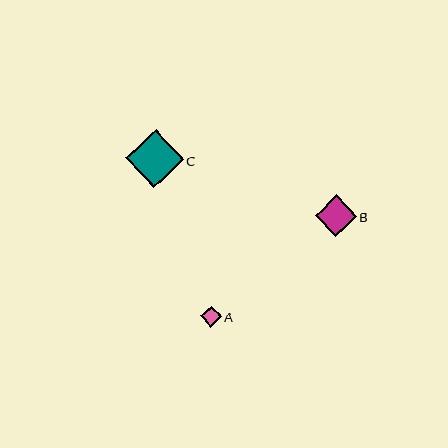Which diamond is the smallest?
Diamond A is the smallest with a size of approximately 21 pixels.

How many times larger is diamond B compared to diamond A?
Diamond B is approximately 2.0 times the size of diamond A.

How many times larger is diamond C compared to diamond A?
Diamond C is approximately 2.8 times the size of diamond A.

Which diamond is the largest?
Diamond C is the largest with a size of approximately 58 pixels.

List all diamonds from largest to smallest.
From largest to smallest: C, B, A.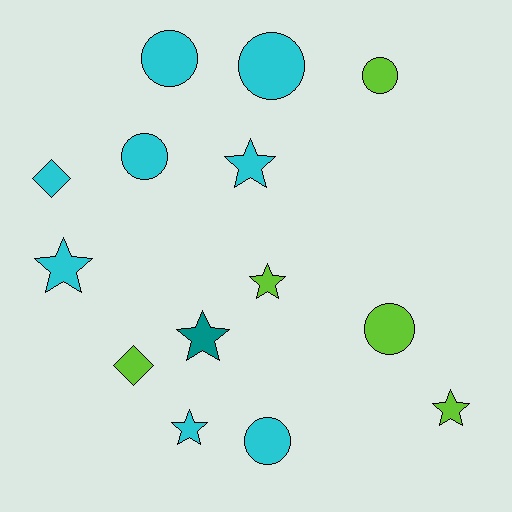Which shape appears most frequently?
Star, with 6 objects.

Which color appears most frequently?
Cyan, with 8 objects.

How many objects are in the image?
There are 14 objects.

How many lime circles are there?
There are 2 lime circles.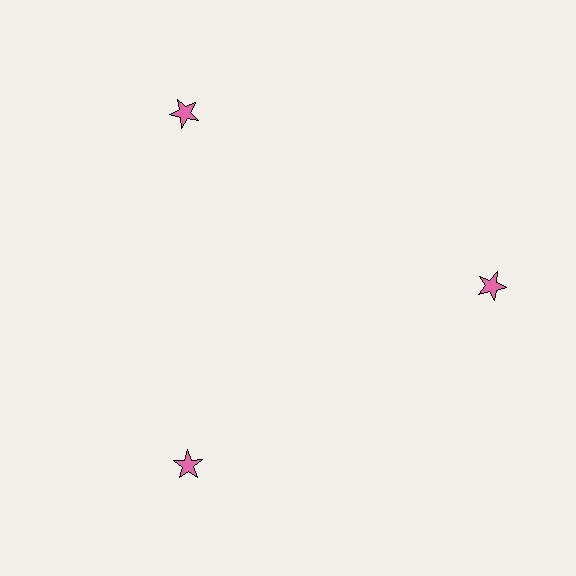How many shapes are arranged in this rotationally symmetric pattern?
There are 3 shapes, arranged in 3 groups of 1.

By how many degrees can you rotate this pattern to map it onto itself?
The pattern maps onto itself every 120 degrees of rotation.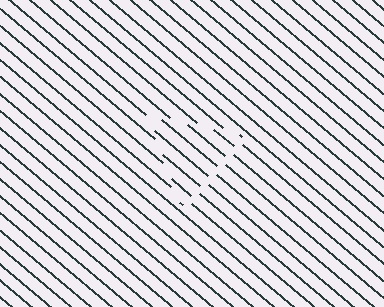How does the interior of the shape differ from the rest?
The interior of the shape contains the same grating, shifted by half a period — the contour is defined by the phase discontinuity where line-ends from the inner and outer gratings abut.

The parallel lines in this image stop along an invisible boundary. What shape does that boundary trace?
An illusory triangle. The interior of the shape contains the same grating, shifted by half a period — the contour is defined by the phase discontinuity where line-ends from the inner and outer gratings abut.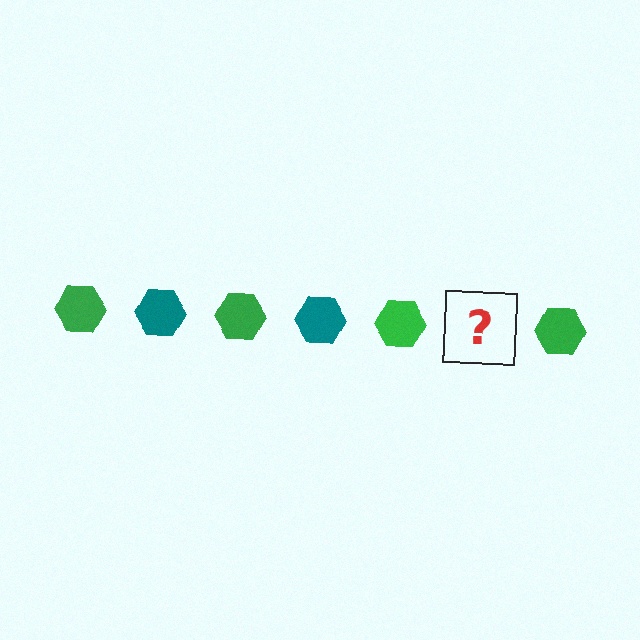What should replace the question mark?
The question mark should be replaced with a teal hexagon.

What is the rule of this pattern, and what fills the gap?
The rule is that the pattern cycles through green, teal hexagons. The gap should be filled with a teal hexagon.